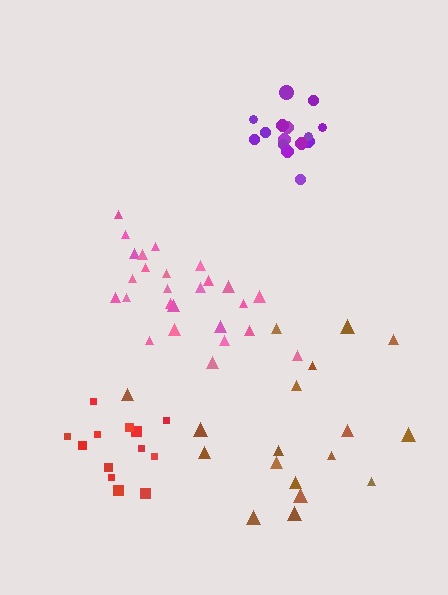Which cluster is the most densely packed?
Purple.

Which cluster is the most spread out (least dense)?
Brown.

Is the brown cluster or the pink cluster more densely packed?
Pink.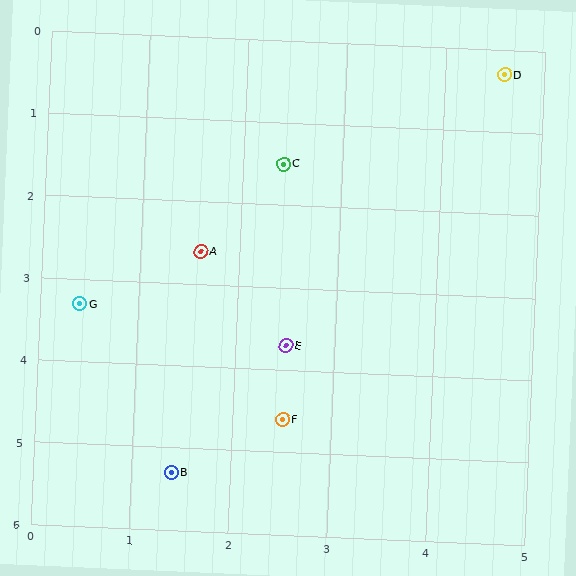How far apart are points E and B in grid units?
Points E and B are about 1.9 grid units apart.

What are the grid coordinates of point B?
Point B is at approximately (1.4, 5.3).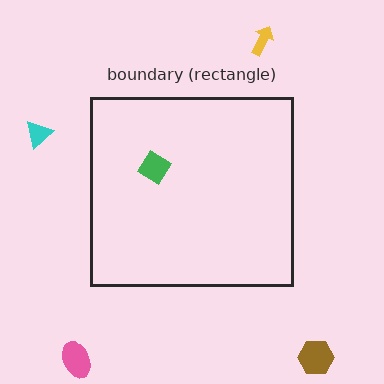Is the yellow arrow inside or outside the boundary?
Outside.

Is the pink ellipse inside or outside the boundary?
Outside.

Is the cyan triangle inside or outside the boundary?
Outside.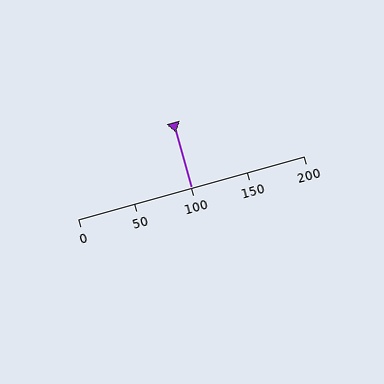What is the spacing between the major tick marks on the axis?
The major ticks are spaced 50 apart.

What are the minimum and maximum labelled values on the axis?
The axis runs from 0 to 200.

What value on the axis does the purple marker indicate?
The marker indicates approximately 100.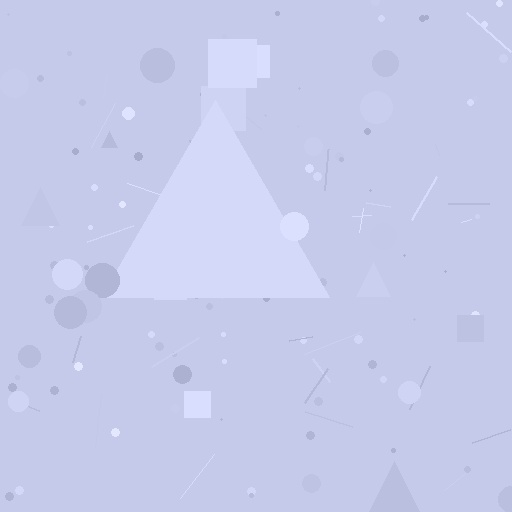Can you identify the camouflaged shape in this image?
The camouflaged shape is a triangle.